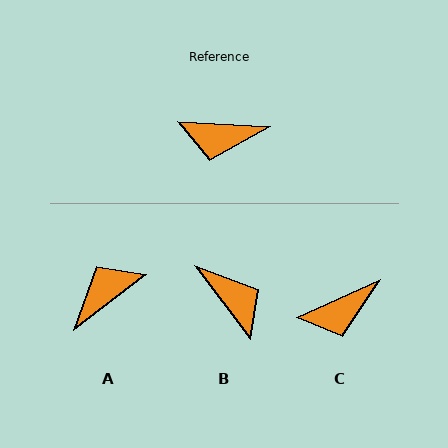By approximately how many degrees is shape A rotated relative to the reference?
Approximately 139 degrees clockwise.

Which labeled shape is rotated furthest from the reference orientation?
A, about 139 degrees away.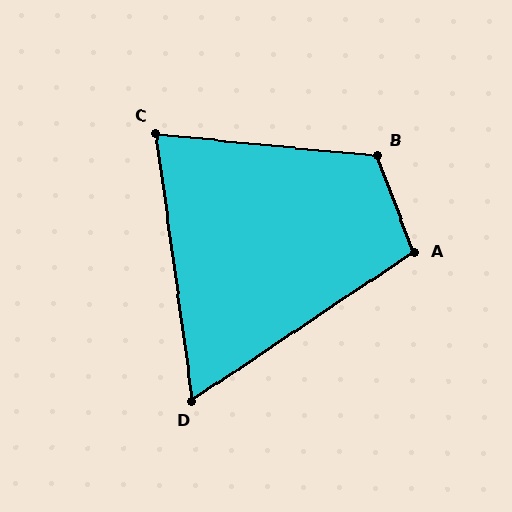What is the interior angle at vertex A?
Approximately 103 degrees (obtuse).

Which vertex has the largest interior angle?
B, at approximately 116 degrees.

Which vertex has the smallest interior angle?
D, at approximately 64 degrees.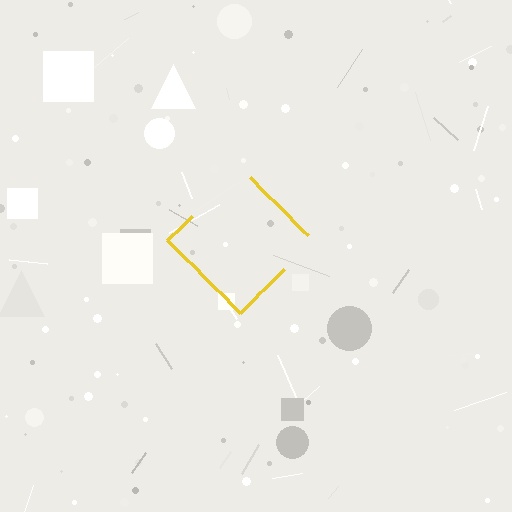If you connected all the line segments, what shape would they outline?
They would outline a diamond.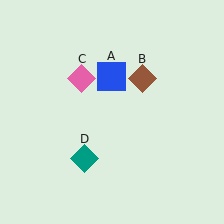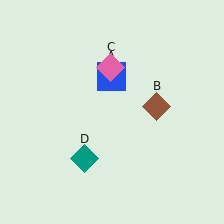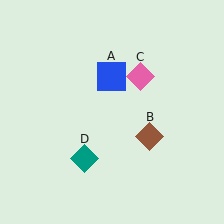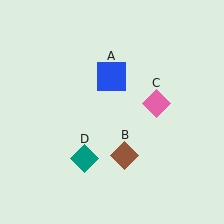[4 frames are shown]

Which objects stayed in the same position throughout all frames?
Blue square (object A) and teal diamond (object D) remained stationary.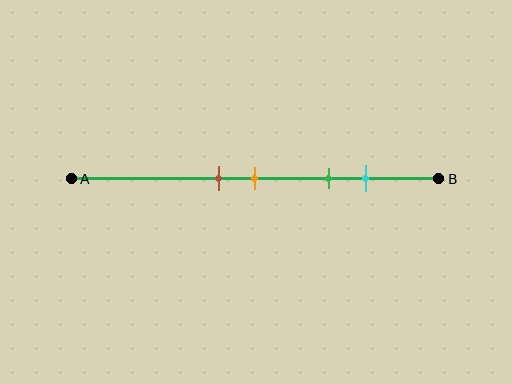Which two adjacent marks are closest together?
The brown and orange marks are the closest adjacent pair.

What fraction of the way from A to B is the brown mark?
The brown mark is approximately 40% (0.4) of the way from A to B.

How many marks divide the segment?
There are 4 marks dividing the segment.